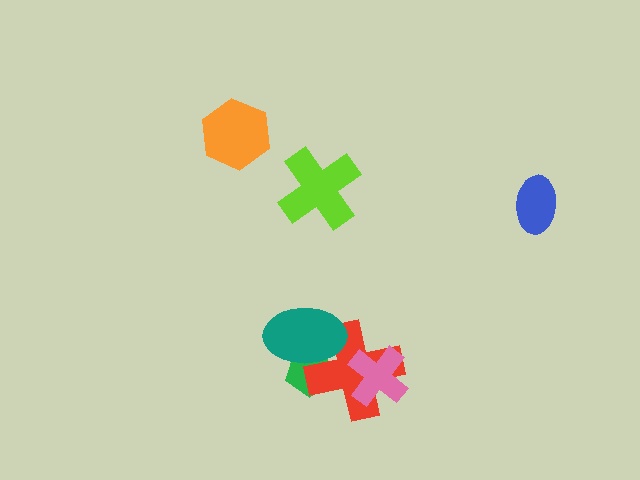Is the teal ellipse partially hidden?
No, no other shape covers it.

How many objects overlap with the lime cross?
0 objects overlap with the lime cross.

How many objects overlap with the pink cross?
1 object overlaps with the pink cross.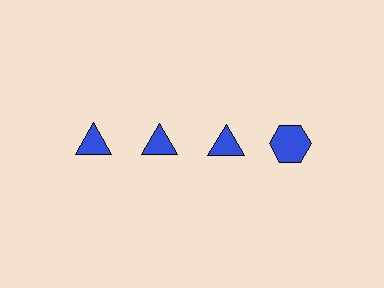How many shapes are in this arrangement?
There are 4 shapes arranged in a grid pattern.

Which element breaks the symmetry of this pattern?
The blue hexagon in the top row, second from right column breaks the symmetry. All other shapes are blue triangles.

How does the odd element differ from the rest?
It has a different shape: hexagon instead of triangle.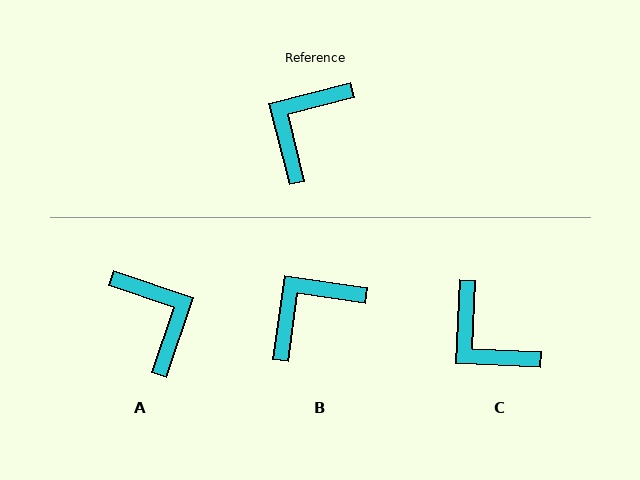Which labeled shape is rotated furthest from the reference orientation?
A, about 123 degrees away.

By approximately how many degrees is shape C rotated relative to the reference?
Approximately 73 degrees counter-clockwise.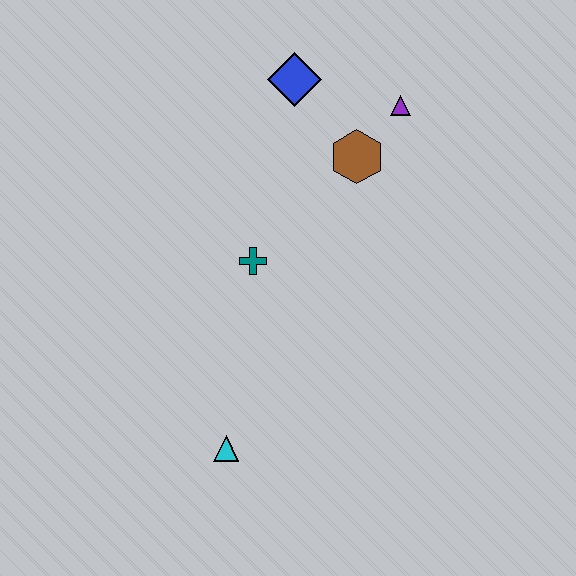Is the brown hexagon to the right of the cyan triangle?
Yes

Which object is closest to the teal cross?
The brown hexagon is closest to the teal cross.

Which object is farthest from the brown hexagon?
The cyan triangle is farthest from the brown hexagon.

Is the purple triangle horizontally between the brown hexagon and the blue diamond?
No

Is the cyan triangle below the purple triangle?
Yes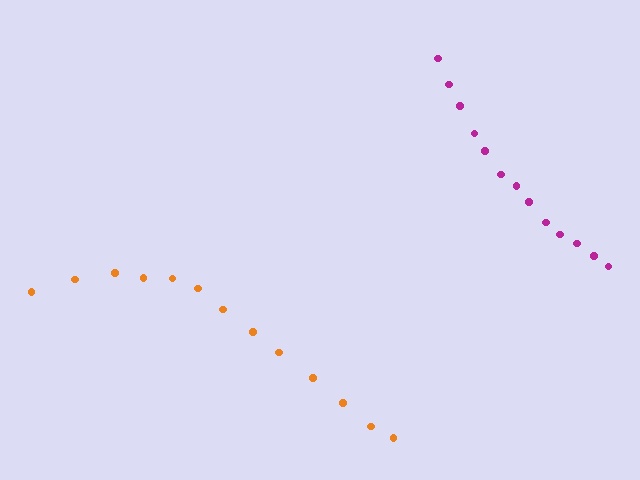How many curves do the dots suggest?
There are 2 distinct paths.